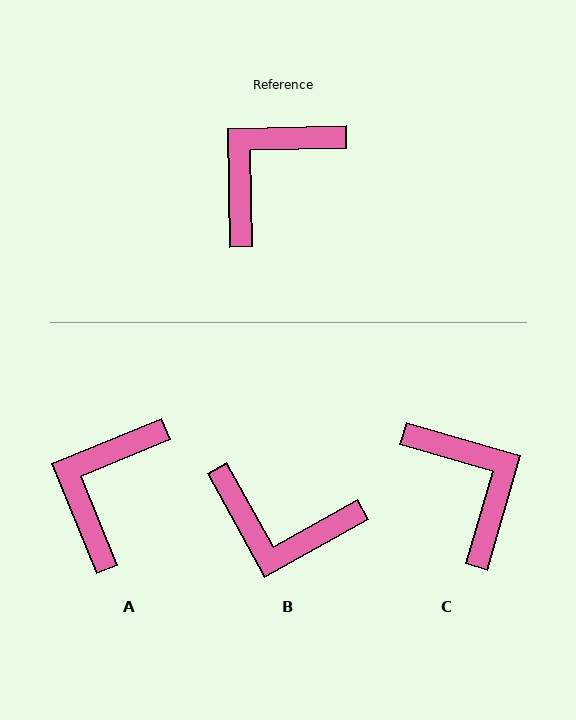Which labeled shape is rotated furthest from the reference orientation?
B, about 118 degrees away.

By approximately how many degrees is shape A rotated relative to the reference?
Approximately 21 degrees counter-clockwise.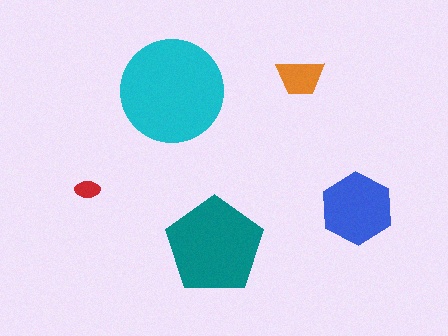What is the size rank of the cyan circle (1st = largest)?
1st.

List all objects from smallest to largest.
The red ellipse, the orange trapezoid, the blue hexagon, the teal pentagon, the cyan circle.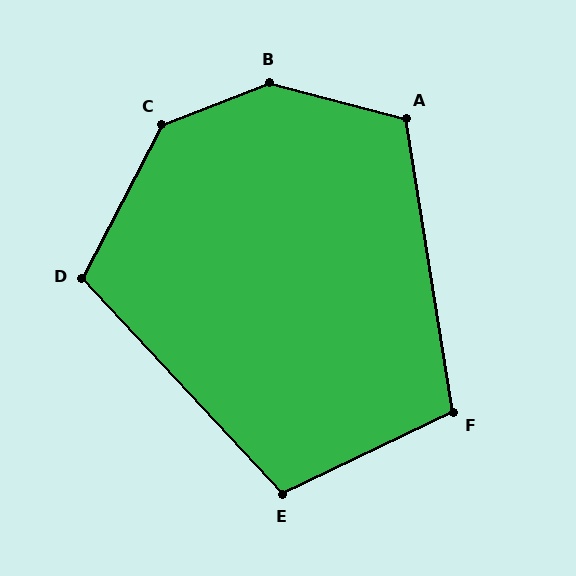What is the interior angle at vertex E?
Approximately 107 degrees (obtuse).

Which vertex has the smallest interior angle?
F, at approximately 107 degrees.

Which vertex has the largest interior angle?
B, at approximately 144 degrees.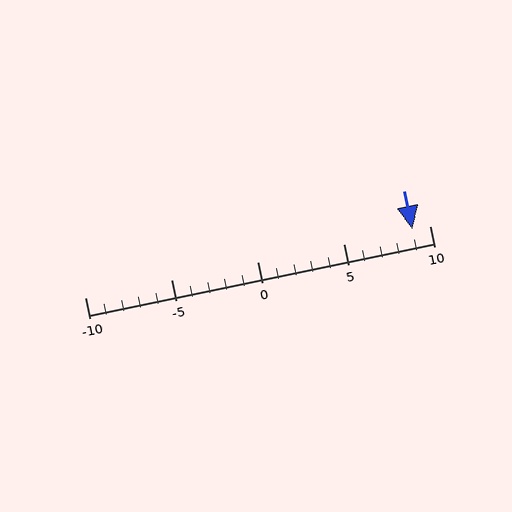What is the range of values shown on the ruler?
The ruler shows values from -10 to 10.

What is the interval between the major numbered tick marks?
The major tick marks are spaced 5 units apart.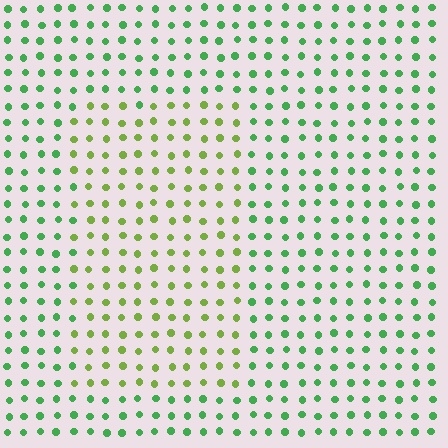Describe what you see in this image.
The image is filled with small green elements in a uniform arrangement. A rectangle-shaped region is visible where the elements are tinted to a slightly different hue, forming a subtle color boundary.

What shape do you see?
I see a rectangle.